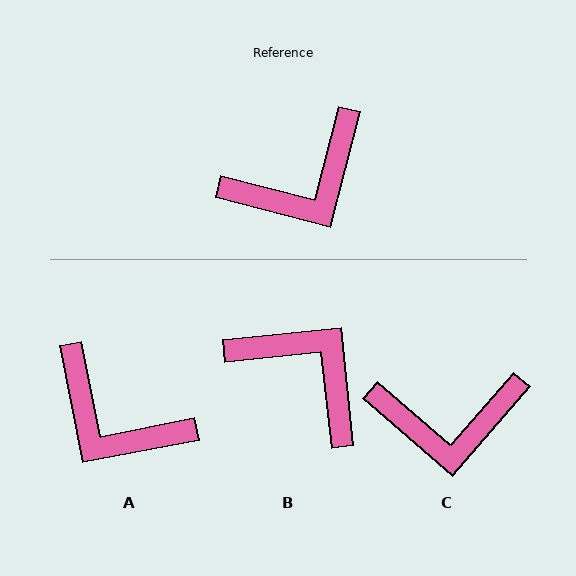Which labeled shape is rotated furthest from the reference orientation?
B, about 110 degrees away.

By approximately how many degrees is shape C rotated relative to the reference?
Approximately 27 degrees clockwise.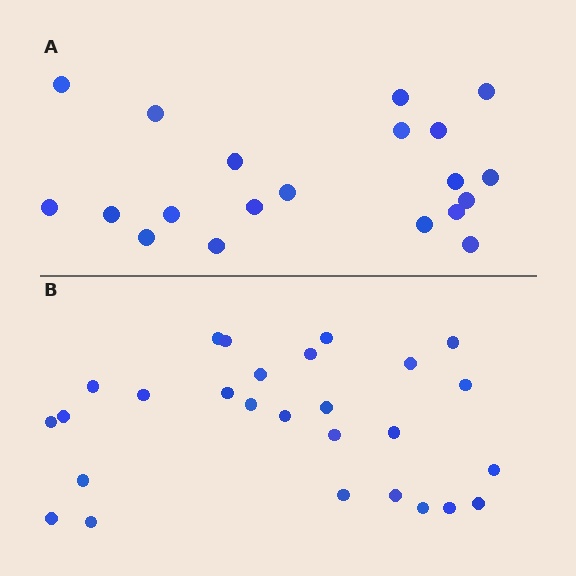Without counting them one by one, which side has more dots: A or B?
Region B (the bottom region) has more dots.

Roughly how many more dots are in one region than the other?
Region B has roughly 8 or so more dots than region A.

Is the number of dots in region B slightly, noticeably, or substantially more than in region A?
Region B has noticeably more, but not dramatically so. The ratio is roughly 1.4 to 1.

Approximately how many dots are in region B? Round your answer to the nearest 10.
About 30 dots. (The exact count is 27, which rounds to 30.)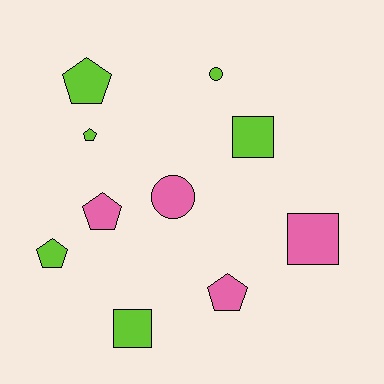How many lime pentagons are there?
There are 3 lime pentagons.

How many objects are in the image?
There are 10 objects.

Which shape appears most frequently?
Pentagon, with 5 objects.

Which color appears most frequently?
Lime, with 6 objects.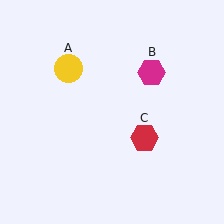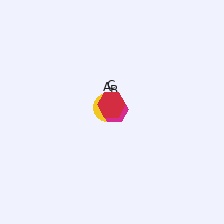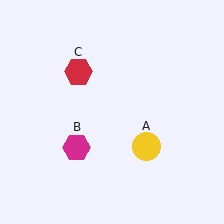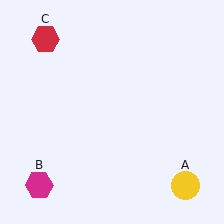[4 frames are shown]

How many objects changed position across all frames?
3 objects changed position: yellow circle (object A), magenta hexagon (object B), red hexagon (object C).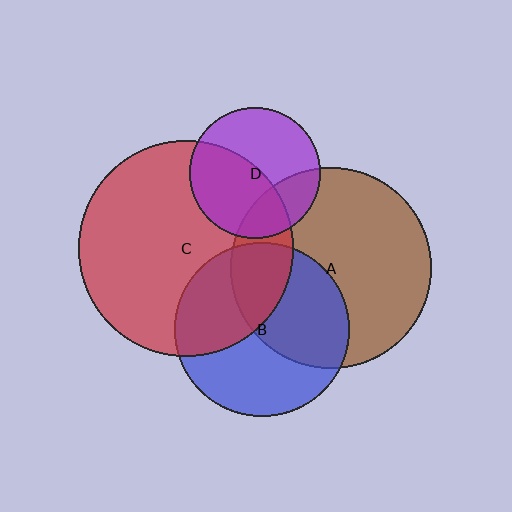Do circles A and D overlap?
Yes.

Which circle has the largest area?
Circle C (red).